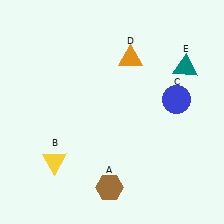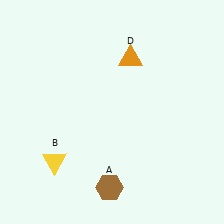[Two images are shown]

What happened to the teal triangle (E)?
The teal triangle (E) was removed in Image 2. It was in the top-right area of Image 1.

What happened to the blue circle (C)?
The blue circle (C) was removed in Image 2. It was in the top-right area of Image 1.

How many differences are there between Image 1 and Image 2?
There are 2 differences between the two images.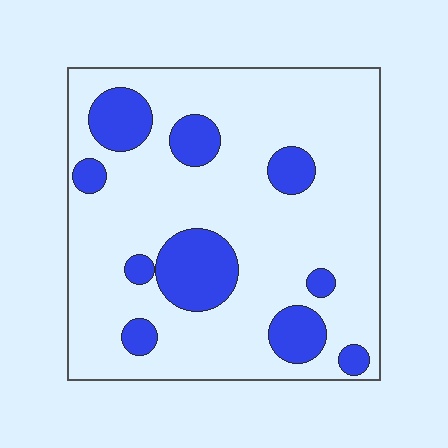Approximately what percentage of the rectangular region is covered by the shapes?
Approximately 20%.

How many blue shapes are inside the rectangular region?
10.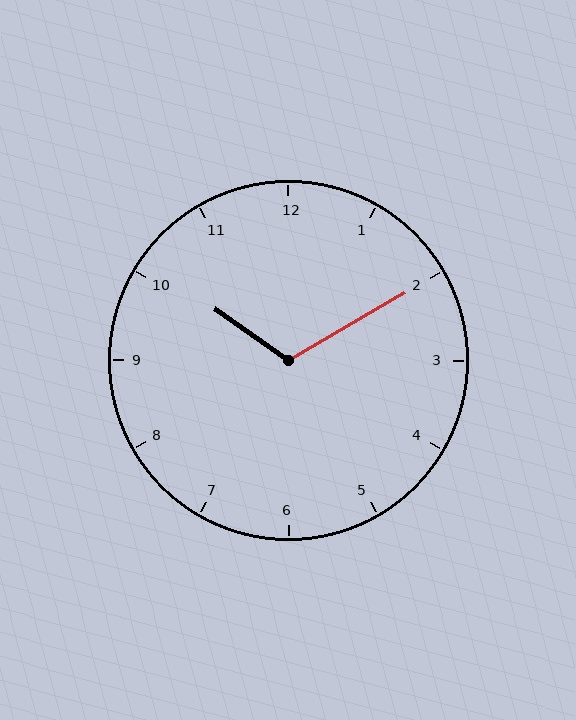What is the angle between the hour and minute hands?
Approximately 115 degrees.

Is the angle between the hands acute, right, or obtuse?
It is obtuse.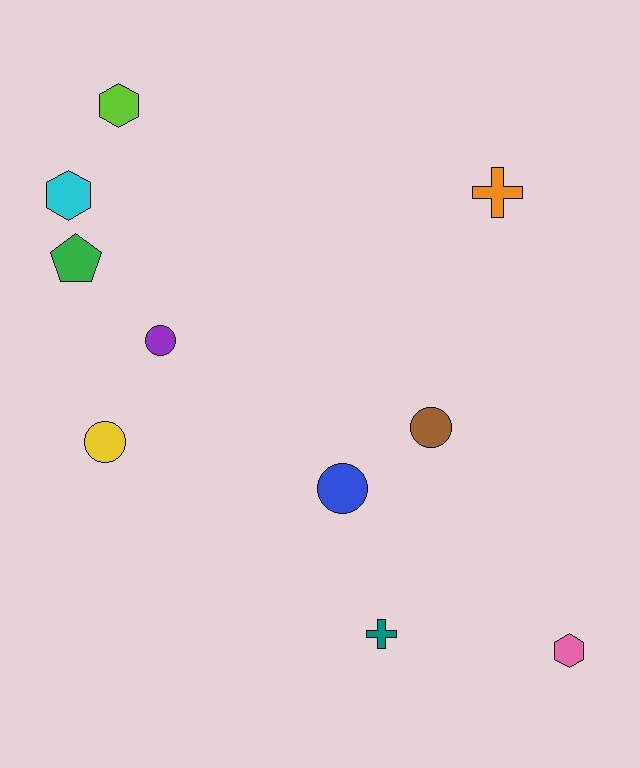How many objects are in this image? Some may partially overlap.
There are 10 objects.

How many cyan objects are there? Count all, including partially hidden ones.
There is 1 cyan object.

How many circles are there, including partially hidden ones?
There are 4 circles.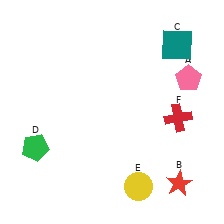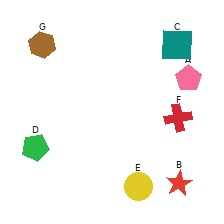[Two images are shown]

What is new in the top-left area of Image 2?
A brown hexagon (G) was added in the top-left area of Image 2.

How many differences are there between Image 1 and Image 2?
There is 1 difference between the two images.